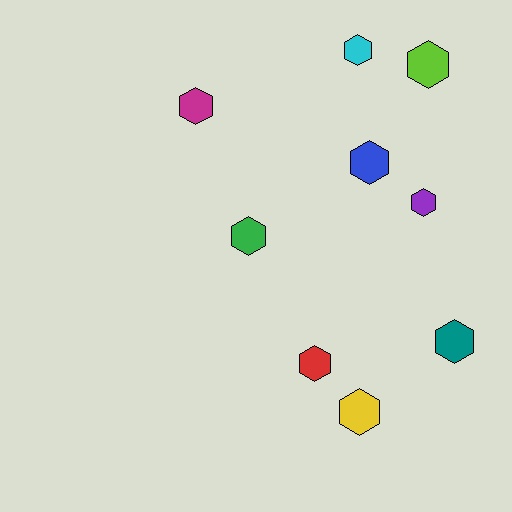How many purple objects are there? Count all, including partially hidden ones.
There is 1 purple object.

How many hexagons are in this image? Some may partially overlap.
There are 9 hexagons.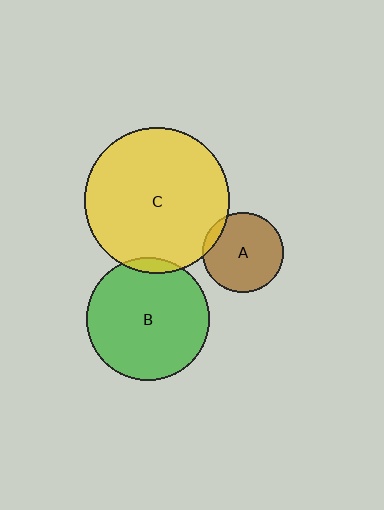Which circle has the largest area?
Circle C (yellow).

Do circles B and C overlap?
Yes.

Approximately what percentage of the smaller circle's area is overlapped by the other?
Approximately 5%.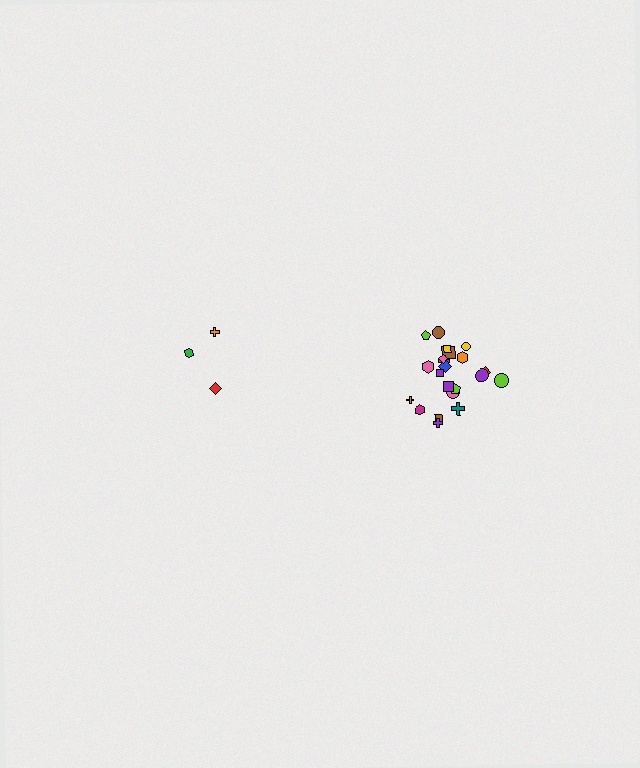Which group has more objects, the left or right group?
The right group.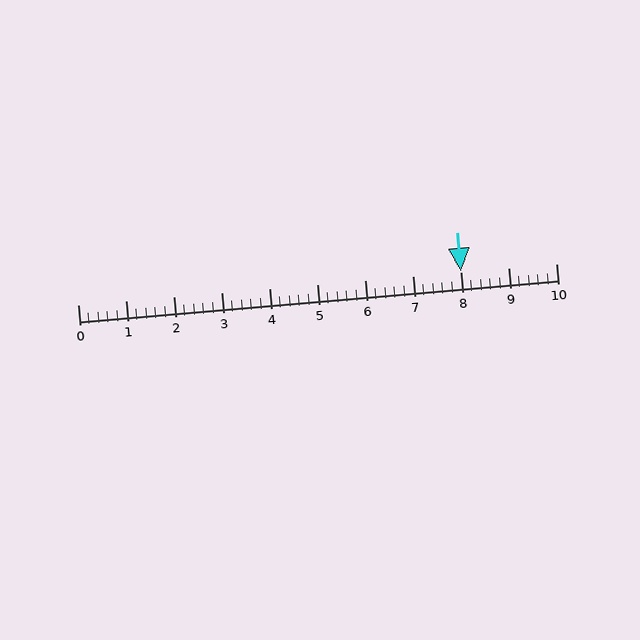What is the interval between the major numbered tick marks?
The major tick marks are spaced 1 units apart.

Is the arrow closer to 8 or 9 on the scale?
The arrow is closer to 8.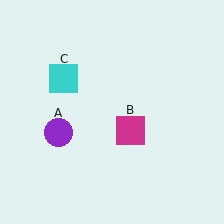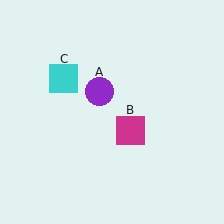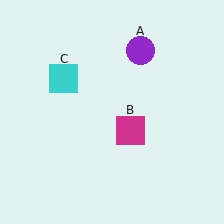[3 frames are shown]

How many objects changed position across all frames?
1 object changed position: purple circle (object A).